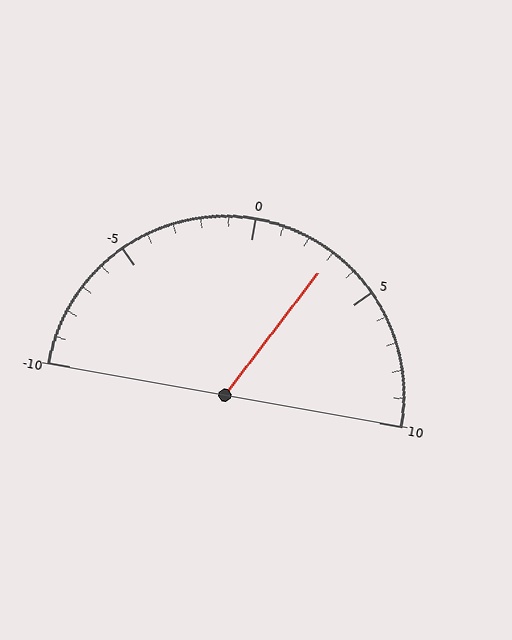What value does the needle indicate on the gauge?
The needle indicates approximately 3.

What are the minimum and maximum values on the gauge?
The gauge ranges from -10 to 10.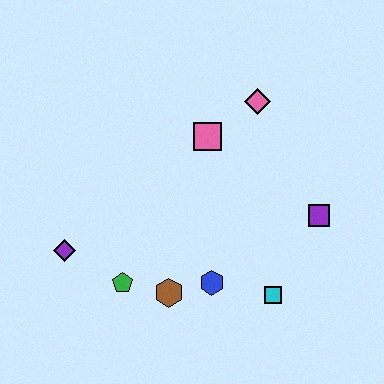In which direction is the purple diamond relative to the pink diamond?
The purple diamond is to the left of the pink diamond.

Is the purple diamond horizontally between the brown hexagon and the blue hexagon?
No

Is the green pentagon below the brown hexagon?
No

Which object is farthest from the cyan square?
The purple diamond is farthest from the cyan square.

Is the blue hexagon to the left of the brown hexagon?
No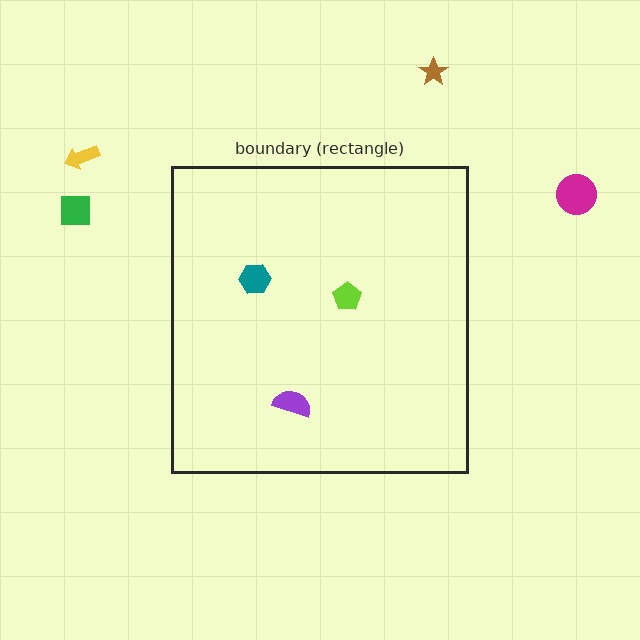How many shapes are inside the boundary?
3 inside, 4 outside.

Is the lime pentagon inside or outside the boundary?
Inside.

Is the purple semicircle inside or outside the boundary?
Inside.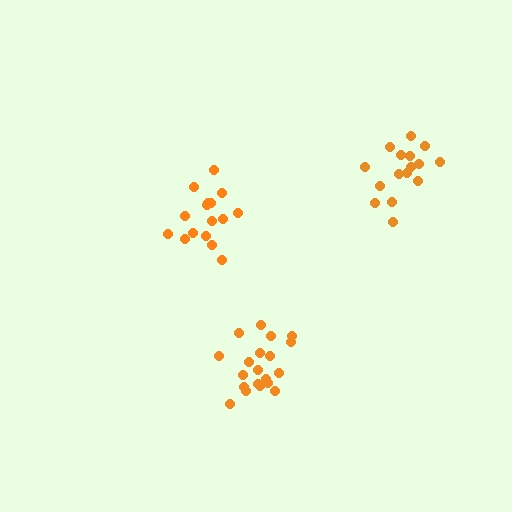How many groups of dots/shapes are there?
There are 3 groups.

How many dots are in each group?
Group 1: 21 dots, Group 2: 16 dots, Group 3: 16 dots (53 total).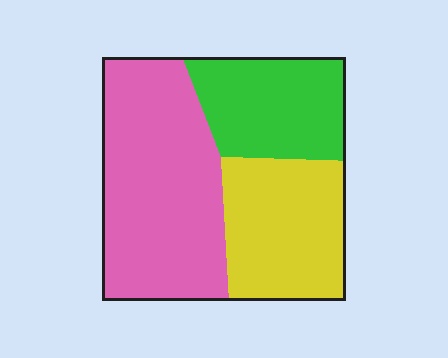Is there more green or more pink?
Pink.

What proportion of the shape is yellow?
Yellow takes up about one quarter (1/4) of the shape.